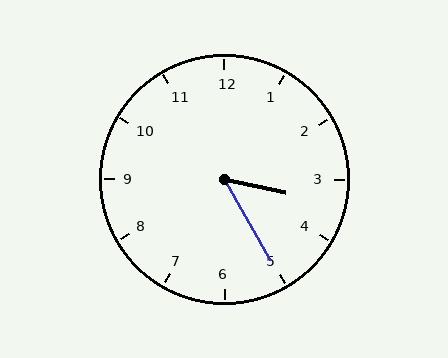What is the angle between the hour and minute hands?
Approximately 48 degrees.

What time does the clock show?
3:25.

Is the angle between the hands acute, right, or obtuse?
It is acute.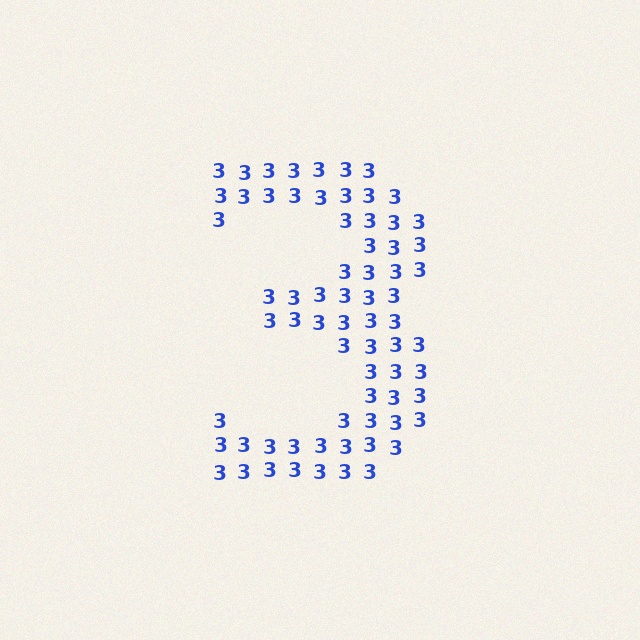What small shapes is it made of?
It is made of small digit 3's.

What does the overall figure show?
The overall figure shows the digit 3.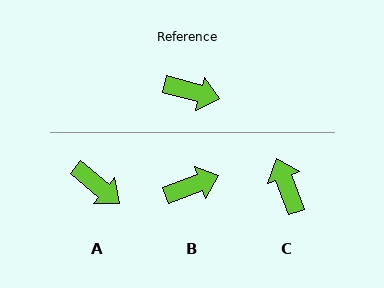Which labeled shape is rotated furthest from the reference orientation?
C, about 126 degrees away.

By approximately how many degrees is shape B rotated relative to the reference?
Approximately 36 degrees counter-clockwise.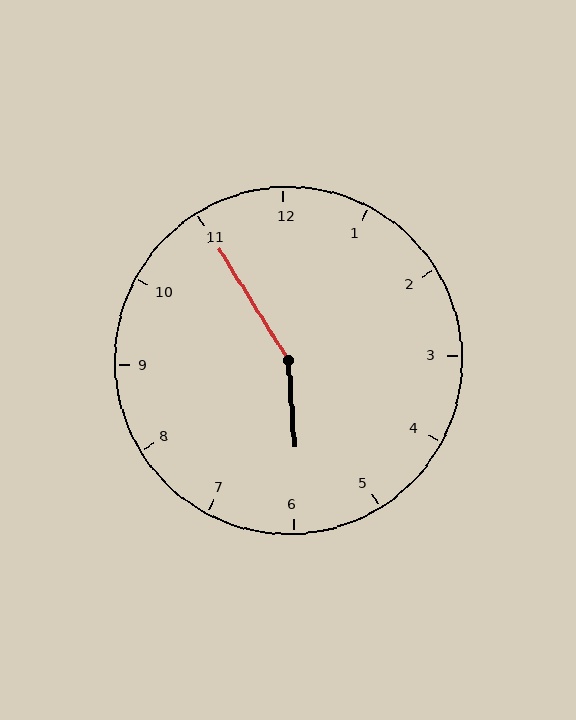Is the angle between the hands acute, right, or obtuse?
It is obtuse.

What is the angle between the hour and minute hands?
Approximately 152 degrees.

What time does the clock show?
5:55.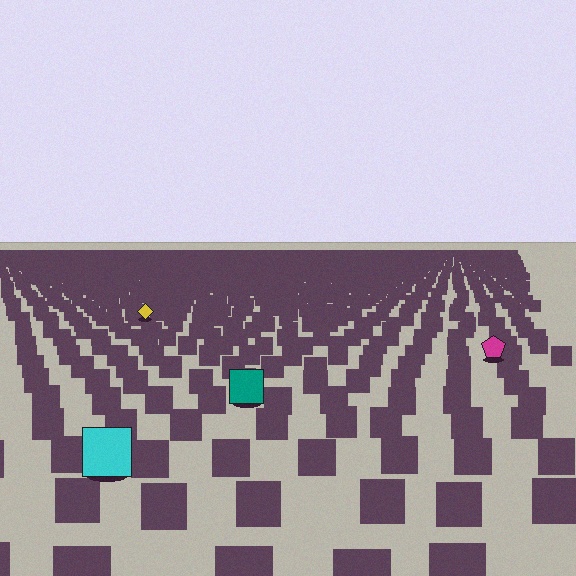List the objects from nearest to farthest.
From nearest to farthest: the cyan square, the teal square, the magenta pentagon, the yellow diamond.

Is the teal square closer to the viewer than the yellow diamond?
Yes. The teal square is closer — you can tell from the texture gradient: the ground texture is coarser near it.